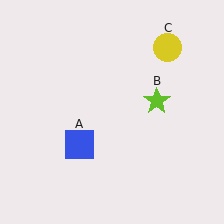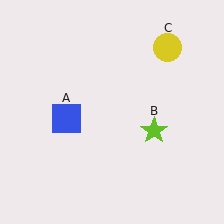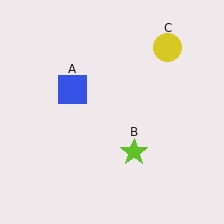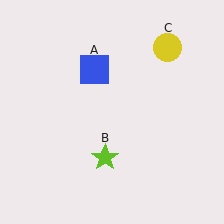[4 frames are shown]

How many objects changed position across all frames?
2 objects changed position: blue square (object A), lime star (object B).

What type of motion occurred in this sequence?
The blue square (object A), lime star (object B) rotated clockwise around the center of the scene.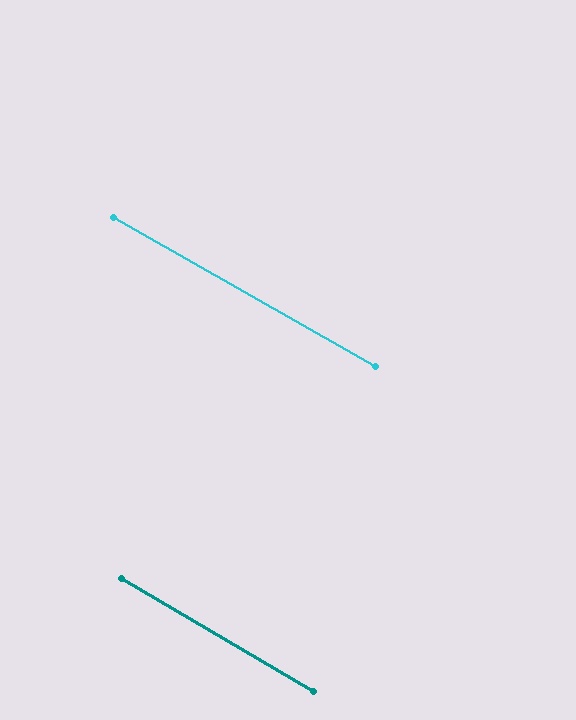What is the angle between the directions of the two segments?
Approximately 1 degree.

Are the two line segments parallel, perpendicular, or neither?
Parallel — their directions differ by only 1.0°.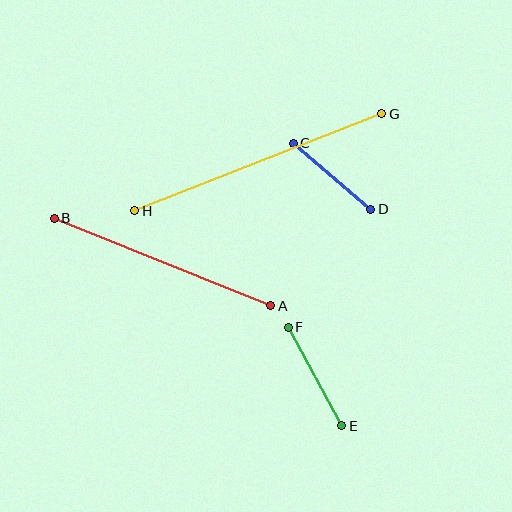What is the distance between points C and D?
The distance is approximately 102 pixels.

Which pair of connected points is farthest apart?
Points G and H are farthest apart.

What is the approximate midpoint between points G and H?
The midpoint is at approximately (258, 162) pixels.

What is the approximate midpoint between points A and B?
The midpoint is at approximately (162, 262) pixels.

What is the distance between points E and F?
The distance is approximately 112 pixels.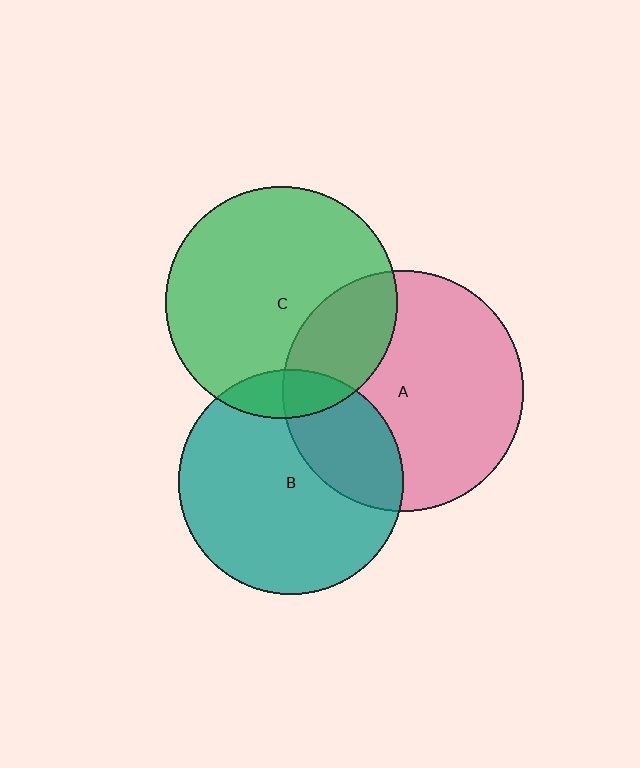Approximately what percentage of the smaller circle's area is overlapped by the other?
Approximately 25%.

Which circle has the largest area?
Circle A (pink).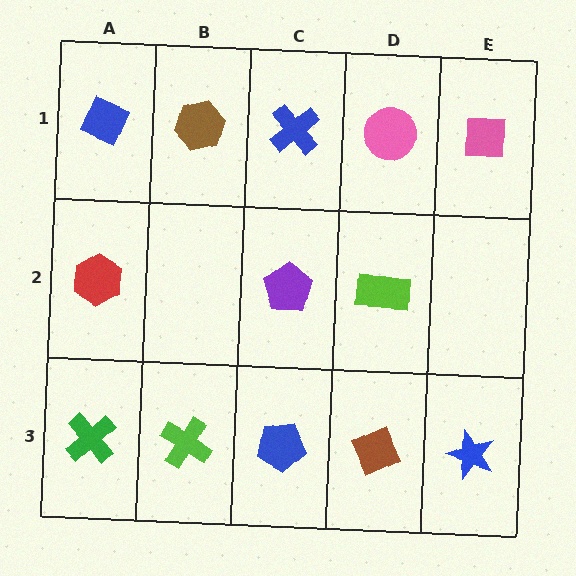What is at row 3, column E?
A blue star.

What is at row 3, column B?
A lime cross.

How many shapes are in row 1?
5 shapes.